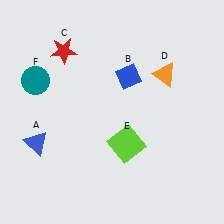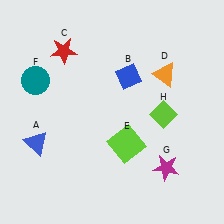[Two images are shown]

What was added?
A magenta star (G), a lime diamond (H) were added in Image 2.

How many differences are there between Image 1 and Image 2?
There are 2 differences between the two images.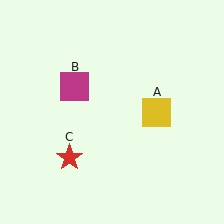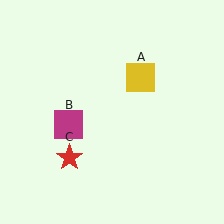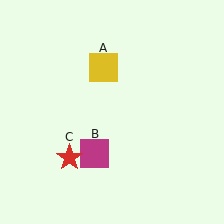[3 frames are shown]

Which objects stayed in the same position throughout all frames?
Red star (object C) remained stationary.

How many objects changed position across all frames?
2 objects changed position: yellow square (object A), magenta square (object B).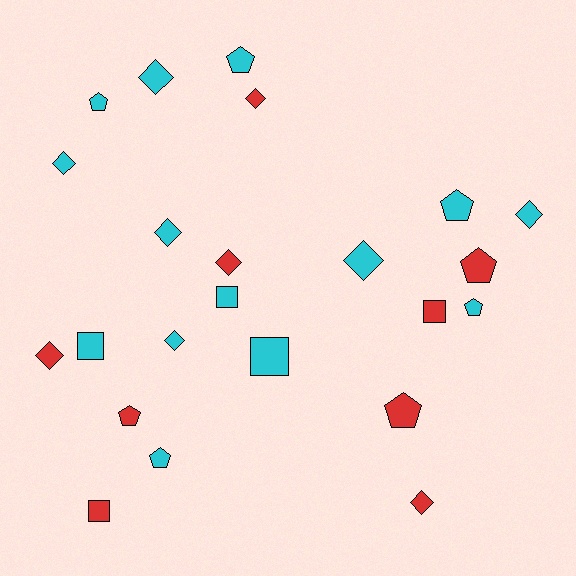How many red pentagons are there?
There are 3 red pentagons.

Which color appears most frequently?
Cyan, with 14 objects.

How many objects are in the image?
There are 23 objects.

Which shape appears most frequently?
Diamond, with 10 objects.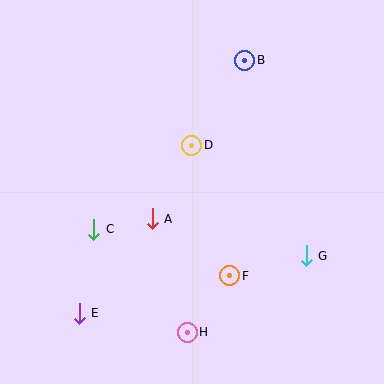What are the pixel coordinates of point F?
Point F is at (230, 276).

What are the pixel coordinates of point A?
Point A is at (152, 219).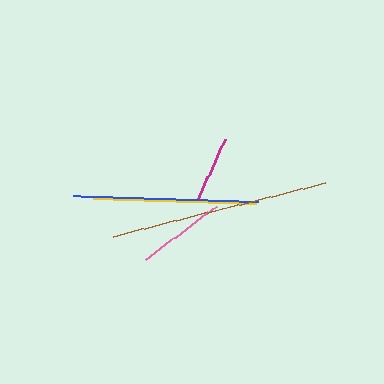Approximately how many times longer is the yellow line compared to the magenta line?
The yellow line is approximately 2.4 times the length of the magenta line.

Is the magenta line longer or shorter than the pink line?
The pink line is longer than the magenta line.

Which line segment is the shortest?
The magenta line is the shortest at approximately 68 pixels.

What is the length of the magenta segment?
The magenta segment is approximately 68 pixels long.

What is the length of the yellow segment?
The yellow segment is approximately 162 pixels long.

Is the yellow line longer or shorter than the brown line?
The brown line is longer than the yellow line.